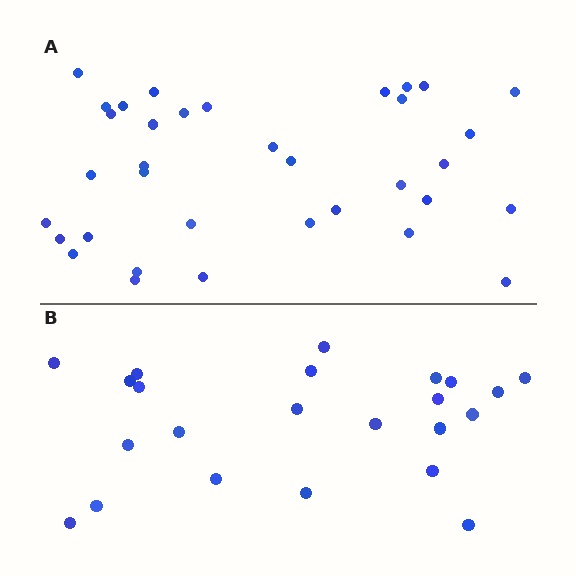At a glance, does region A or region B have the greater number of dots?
Region A (the top region) has more dots.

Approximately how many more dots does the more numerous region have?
Region A has roughly 12 or so more dots than region B.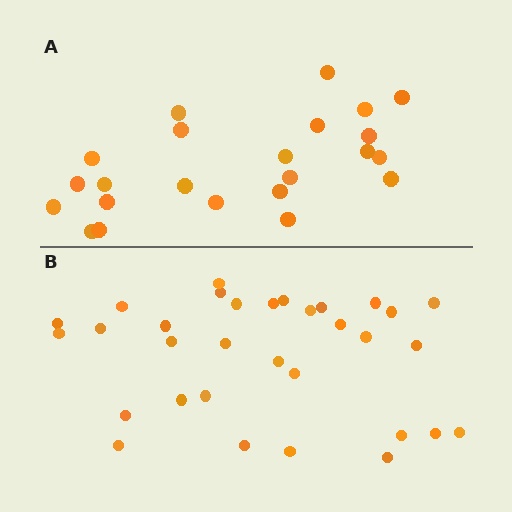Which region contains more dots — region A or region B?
Region B (the bottom region) has more dots.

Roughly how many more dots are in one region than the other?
Region B has roughly 8 or so more dots than region A.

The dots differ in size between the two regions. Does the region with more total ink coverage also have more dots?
No. Region A has more total ink coverage because its dots are larger, but region B actually contains more individual dots. Total area can be misleading — the number of items is what matters here.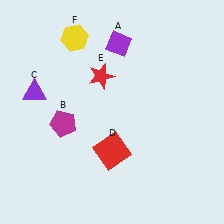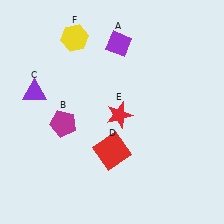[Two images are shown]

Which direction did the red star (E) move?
The red star (E) moved down.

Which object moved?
The red star (E) moved down.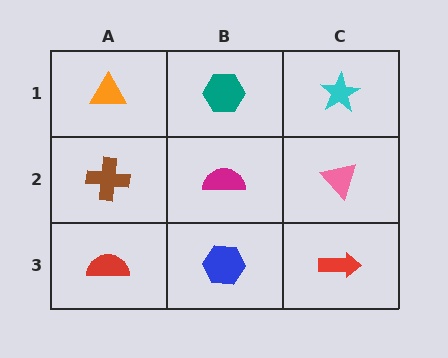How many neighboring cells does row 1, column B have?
3.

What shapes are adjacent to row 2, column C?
A cyan star (row 1, column C), a red arrow (row 3, column C), a magenta semicircle (row 2, column B).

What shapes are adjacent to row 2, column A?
An orange triangle (row 1, column A), a red semicircle (row 3, column A), a magenta semicircle (row 2, column B).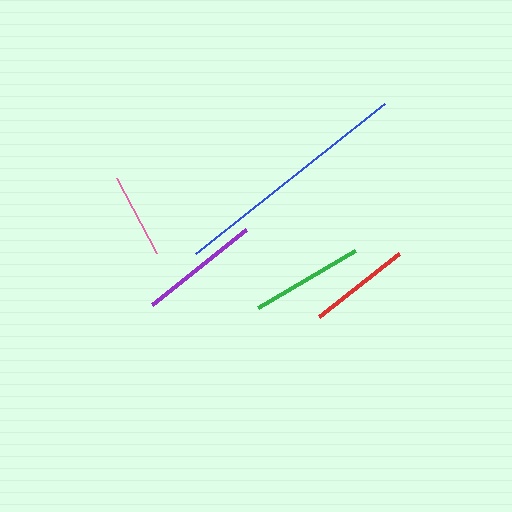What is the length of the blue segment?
The blue segment is approximately 242 pixels long.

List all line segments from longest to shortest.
From longest to shortest: blue, purple, green, red, pink.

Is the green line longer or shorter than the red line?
The green line is longer than the red line.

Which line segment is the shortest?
The pink line is the shortest at approximately 86 pixels.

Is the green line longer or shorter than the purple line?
The purple line is longer than the green line.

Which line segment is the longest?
The blue line is the longest at approximately 242 pixels.